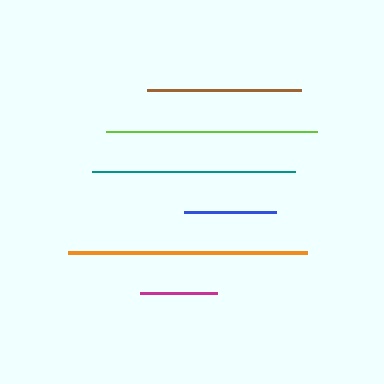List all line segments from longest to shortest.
From longest to shortest: orange, lime, teal, brown, blue, magenta.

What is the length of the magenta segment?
The magenta segment is approximately 77 pixels long.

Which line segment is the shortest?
The magenta line is the shortest at approximately 77 pixels.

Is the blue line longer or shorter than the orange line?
The orange line is longer than the blue line.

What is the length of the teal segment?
The teal segment is approximately 203 pixels long.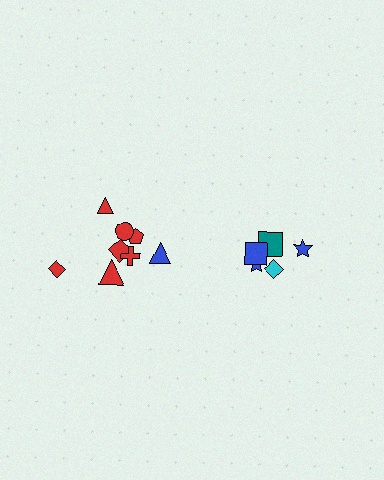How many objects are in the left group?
There are 8 objects.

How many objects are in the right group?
There are 5 objects.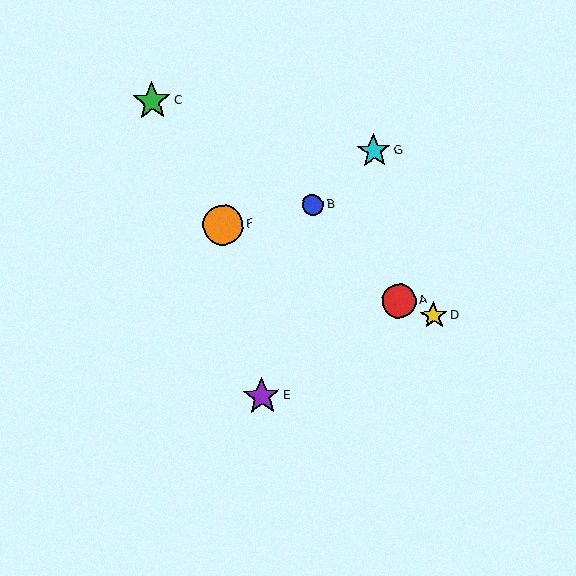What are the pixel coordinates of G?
Object G is at (374, 151).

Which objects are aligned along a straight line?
Objects A, D, F are aligned along a straight line.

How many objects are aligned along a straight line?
3 objects (A, D, F) are aligned along a straight line.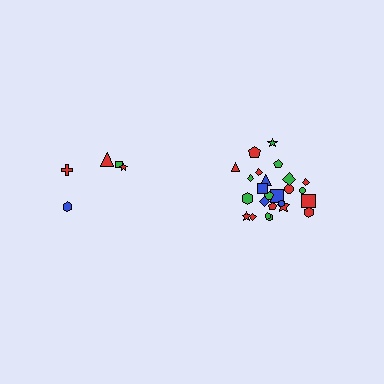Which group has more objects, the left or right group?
The right group.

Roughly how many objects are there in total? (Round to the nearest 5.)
Roughly 30 objects in total.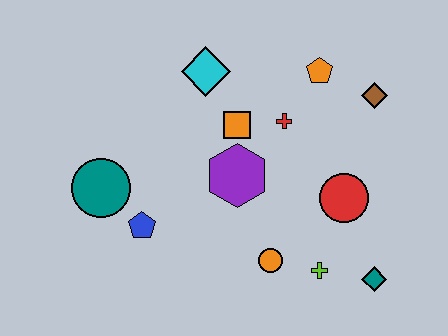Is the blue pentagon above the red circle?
No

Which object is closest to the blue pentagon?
The teal circle is closest to the blue pentagon.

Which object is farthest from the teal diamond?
The teal circle is farthest from the teal diamond.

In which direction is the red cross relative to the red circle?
The red cross is above the red circle.